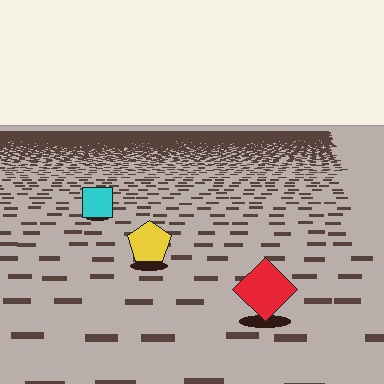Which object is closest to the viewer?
The red diamond is closest. The texture marks near it are larger and more spread out.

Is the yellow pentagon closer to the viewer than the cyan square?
Yes. The yellow pentagon is closer — you can tell from the texture gradient: the ground texture is coarser near it.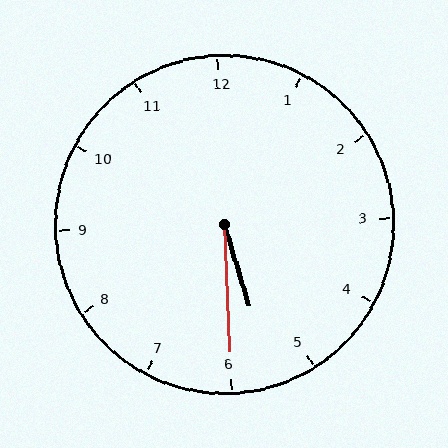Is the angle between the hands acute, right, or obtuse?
It is acute.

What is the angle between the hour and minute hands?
Approximately 15 degrees.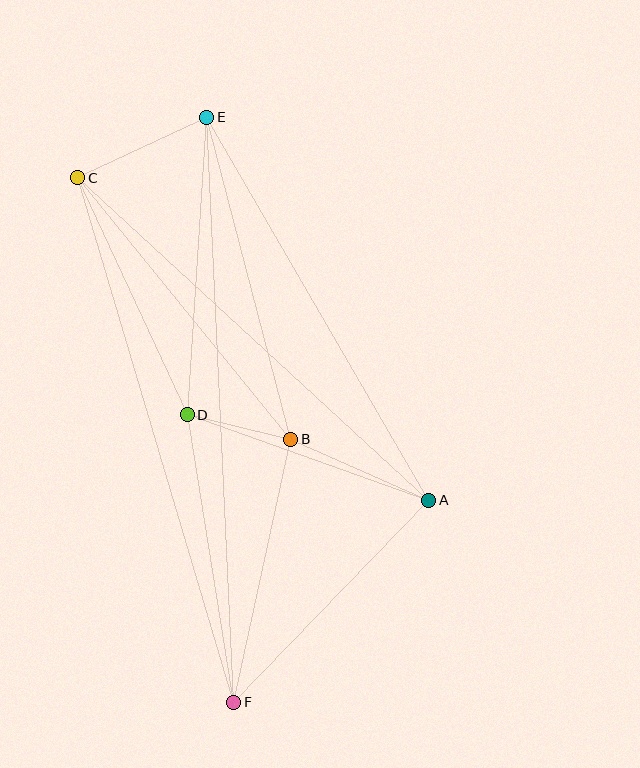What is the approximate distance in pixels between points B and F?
The distance between B and F is approximately 269 pixels.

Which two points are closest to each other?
Points B and D are closest to each other.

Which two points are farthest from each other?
Points E and F are farthest from each other.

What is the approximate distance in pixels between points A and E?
The distance between A and E is approximately 443 pixels.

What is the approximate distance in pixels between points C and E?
The distance between C and E is approximately 142 pixels.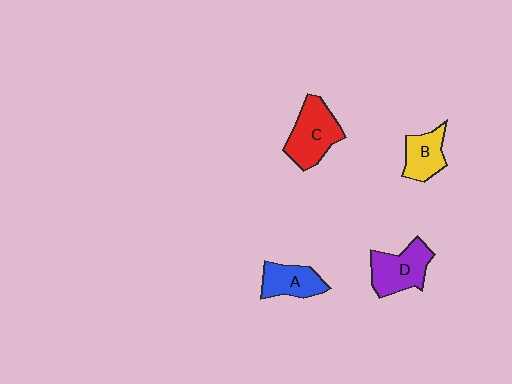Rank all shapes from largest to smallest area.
From largest to smallest: C (red), D (purple), A (blue), B (yellow).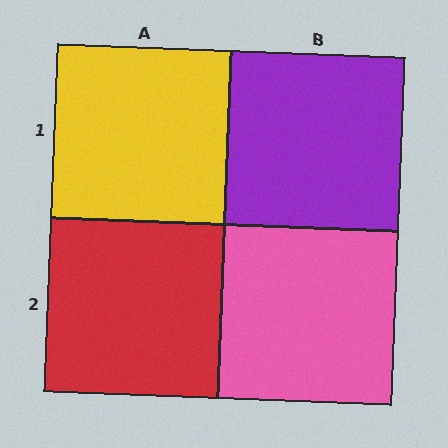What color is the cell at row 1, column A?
Yellow.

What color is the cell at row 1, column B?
Purple.